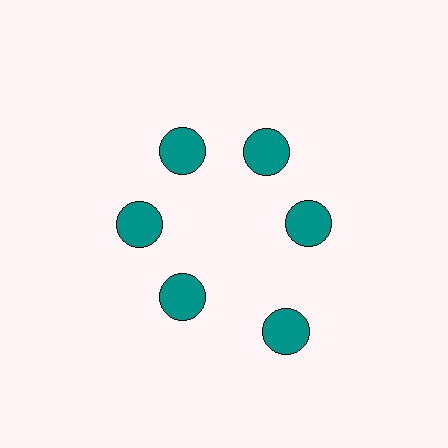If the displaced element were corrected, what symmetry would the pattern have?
It would have 6-fold rotational symmetry — the pattern would map onto itself every 60 degrees.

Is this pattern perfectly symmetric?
No. The 6 teal circles are arranged in a ring, but one element near the 5 o'clock position is pushed outward from the center, breaking the 6-fold rotational symmetry.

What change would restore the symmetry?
The symmetry would be restored by moving it inward, back onto the ring so that all 6 circles sit at equal angles and equal distance from the center.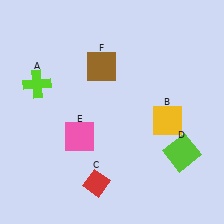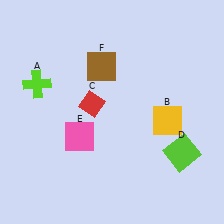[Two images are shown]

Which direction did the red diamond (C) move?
The red diamond (C) moved up.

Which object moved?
The red diamond (C) moved up.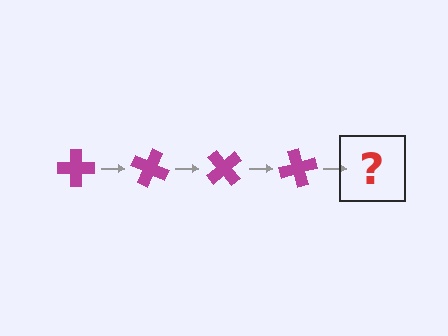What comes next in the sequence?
The next element should be a magenta cross rotated 100 degrees.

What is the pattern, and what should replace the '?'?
The pattern is that the cross rotates 25 degrees each step. The '?' should be a magenta cross rotated 100 degrees.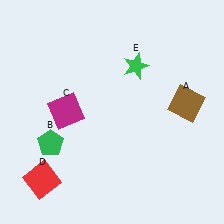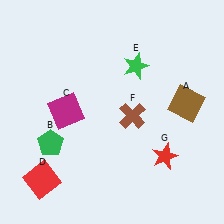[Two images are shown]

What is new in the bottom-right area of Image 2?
A brown cross (F) was added in the bottom-right area of Image 2.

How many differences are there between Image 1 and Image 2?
There are 2 differences between the two images.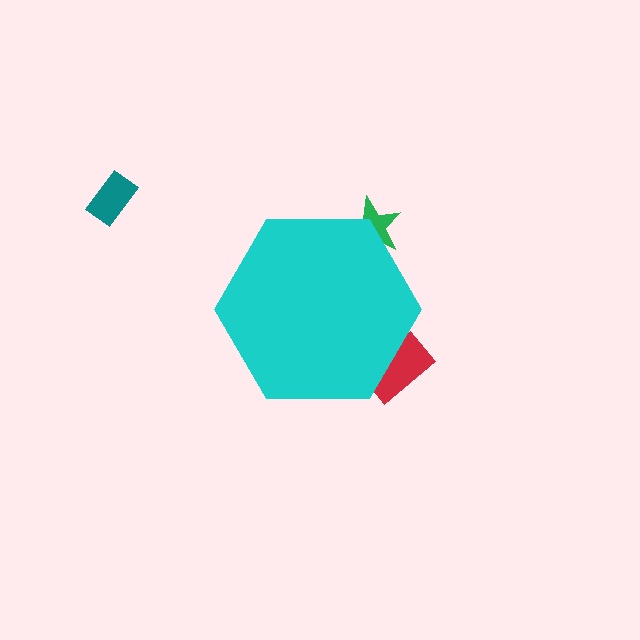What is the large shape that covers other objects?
A cyan hexagon.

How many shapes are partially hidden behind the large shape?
2 shapes are partially hidden.